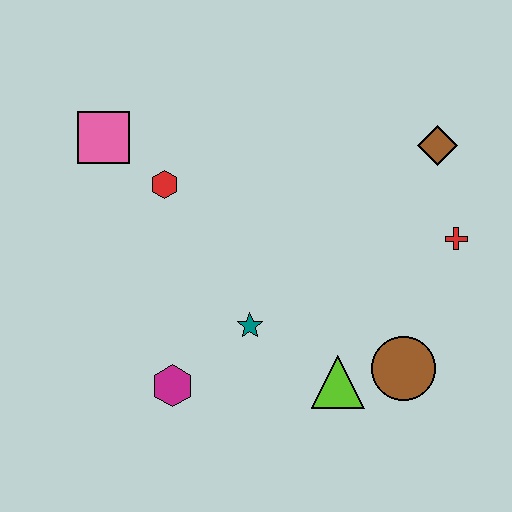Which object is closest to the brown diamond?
The red cross is closest to the brown diamond.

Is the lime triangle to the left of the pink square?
No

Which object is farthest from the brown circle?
The pink square is farthest from the brown circle.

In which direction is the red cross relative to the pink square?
The red cross is to the right of the pink square.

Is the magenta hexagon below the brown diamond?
Yes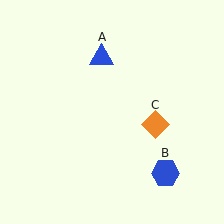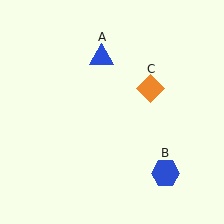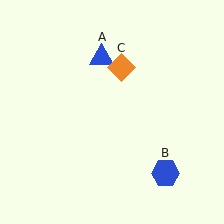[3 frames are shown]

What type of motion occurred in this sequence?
The orange diamond (object C) rotated counterclockwise around the center of the scene.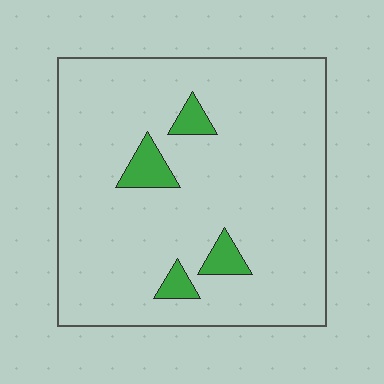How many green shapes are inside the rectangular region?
4.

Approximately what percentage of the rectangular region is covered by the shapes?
Approximately 5%.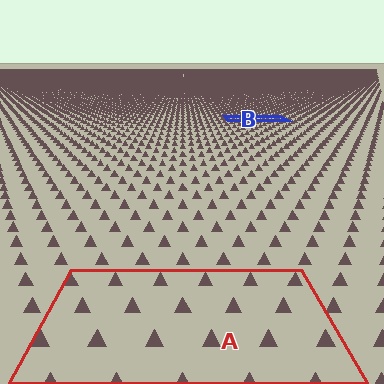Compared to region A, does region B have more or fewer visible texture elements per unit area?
Region B has more texture elements per unit area — they are packed more densely because it is farther away.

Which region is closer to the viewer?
Region A is closer. The texture elements there are larger and more spread out.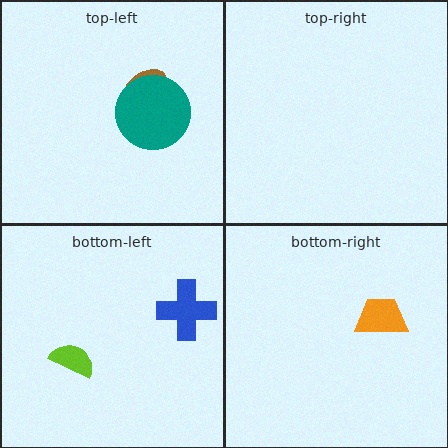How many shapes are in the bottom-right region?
1.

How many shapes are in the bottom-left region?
2.